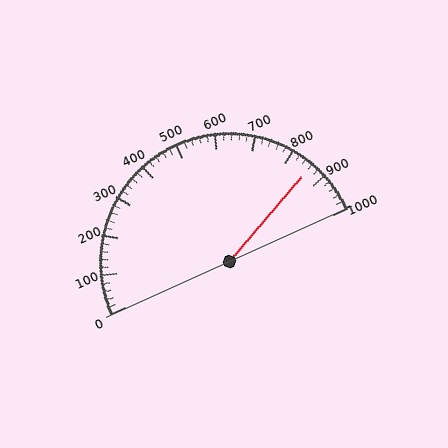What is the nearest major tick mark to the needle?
The nearest major tick mark is 900.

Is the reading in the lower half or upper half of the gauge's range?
The reading is in the upper half of the range (0 to 1000).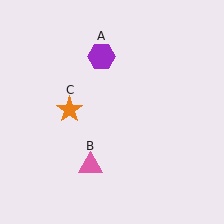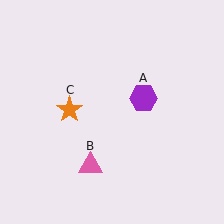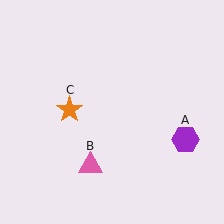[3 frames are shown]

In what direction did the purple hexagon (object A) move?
The purple hexagon (object A) moved down and to the right.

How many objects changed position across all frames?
1 object changed position: purple hexagon (object A).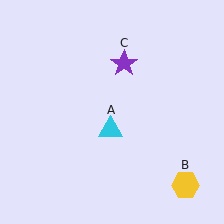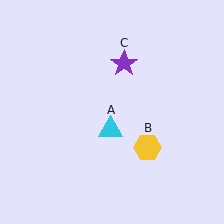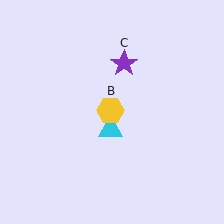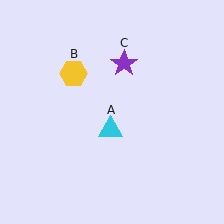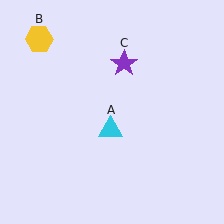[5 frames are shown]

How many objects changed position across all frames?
1 object changed position: yellow hexagon (object B).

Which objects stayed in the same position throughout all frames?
Cyan triangle (object A) and purple star (object C) remained stationary.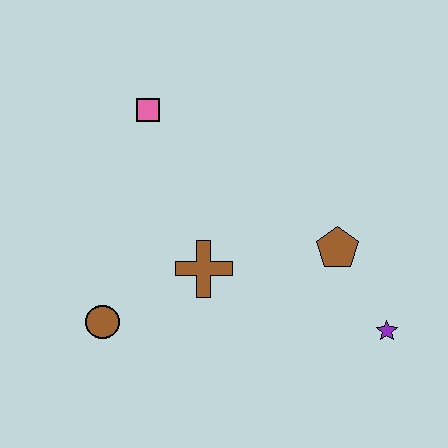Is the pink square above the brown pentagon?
Yes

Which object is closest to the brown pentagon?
The purple star is closest to the brown pentagon.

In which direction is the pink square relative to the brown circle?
The pink square is above the brown circle.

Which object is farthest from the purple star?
The pink square is farthest from the purple star.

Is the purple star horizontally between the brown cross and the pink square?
No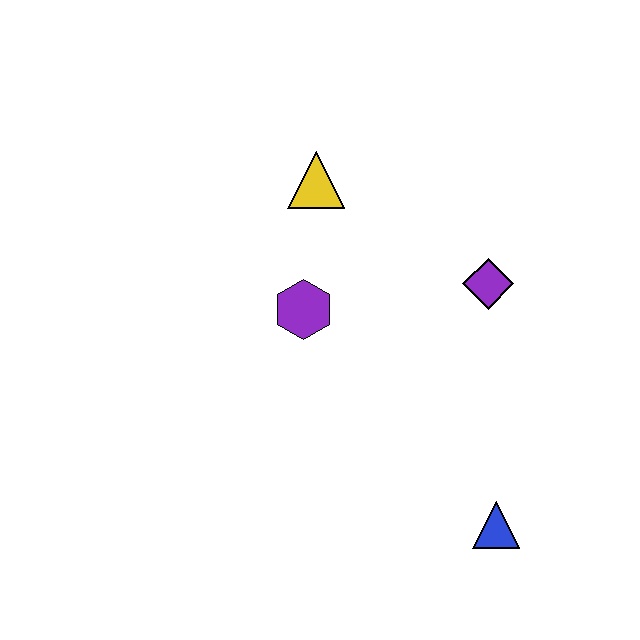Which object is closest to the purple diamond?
The purple hexagon is closest to the purple diamond.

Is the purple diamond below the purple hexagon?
No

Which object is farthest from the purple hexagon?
The blue triangle is farthest from the purple hexagon.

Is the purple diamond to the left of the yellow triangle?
No